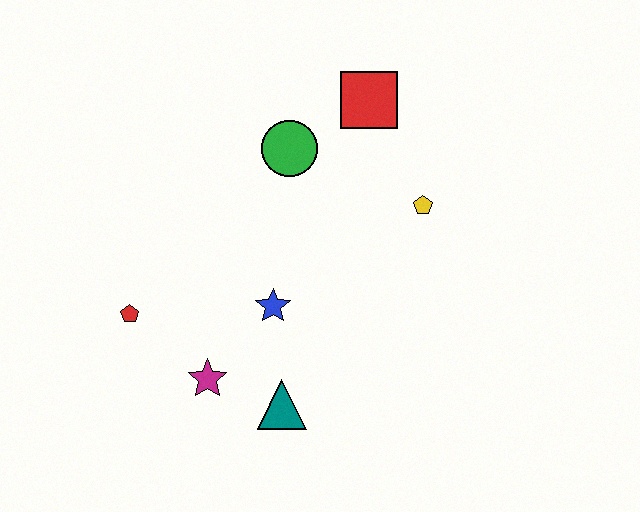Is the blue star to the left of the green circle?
Yes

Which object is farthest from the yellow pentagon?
The red pentagon is farthest from the yellow pentagon.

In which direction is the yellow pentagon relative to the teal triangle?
The yellow pentagon is above the teal triangle.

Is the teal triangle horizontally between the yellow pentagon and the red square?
No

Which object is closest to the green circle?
The red square is closest to the green circle.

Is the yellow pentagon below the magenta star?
No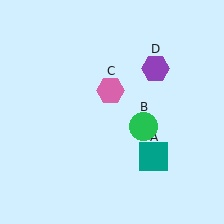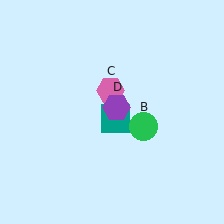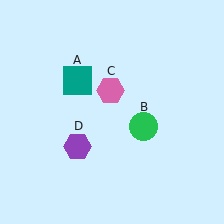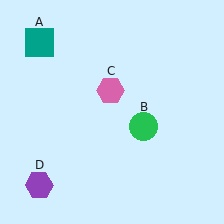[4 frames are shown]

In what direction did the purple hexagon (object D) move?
The purple hexagon (object D) moved down and to the left.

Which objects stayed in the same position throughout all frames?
Green circle (object B) and pink hexagon (object C) remained stationary.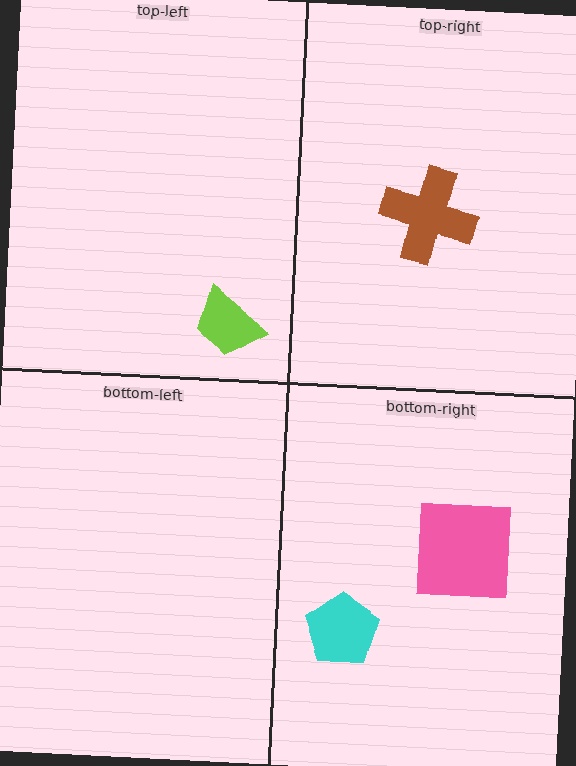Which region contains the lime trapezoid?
The top-left region.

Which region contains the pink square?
The bottom-right region.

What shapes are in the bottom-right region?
The cyan pentagon, the pink square.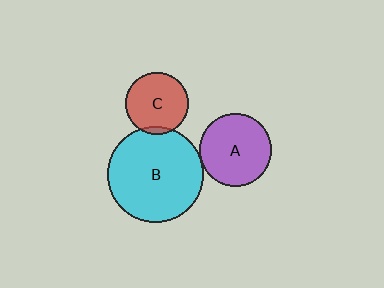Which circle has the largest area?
Circle B (cyan).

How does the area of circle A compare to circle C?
Approximately 1.4 times.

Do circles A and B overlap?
Yes.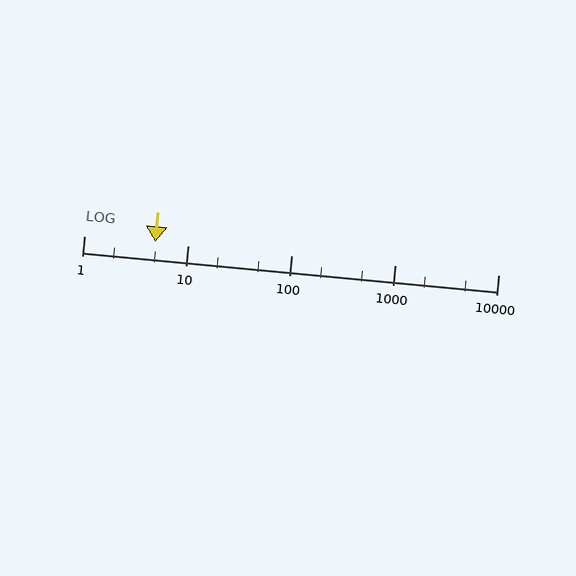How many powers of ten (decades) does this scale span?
The scale spans 4 decades, from 1 to 10000.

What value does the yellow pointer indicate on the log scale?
The pointer indicates approximately 4.9.